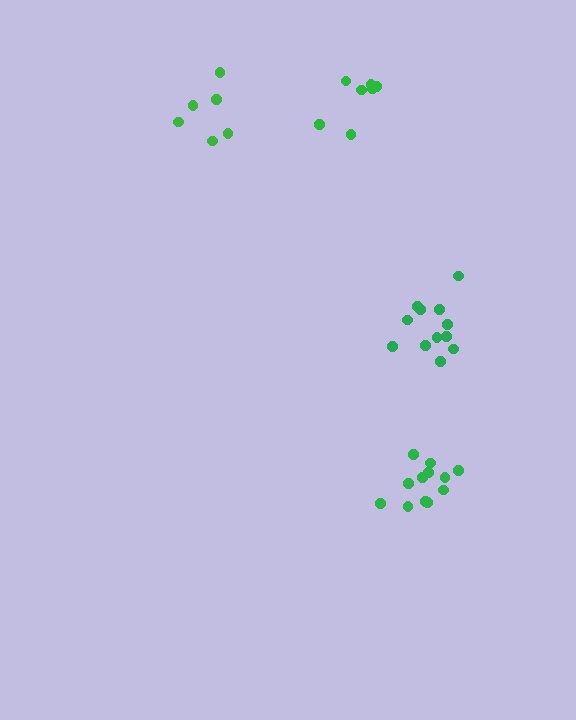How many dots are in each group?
Group 1: 12 dots, Group 2: 7 dots, Group 3: 6 dots, Group 4: 12 dots (37 total).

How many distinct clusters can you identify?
There are 4 distinct clusters.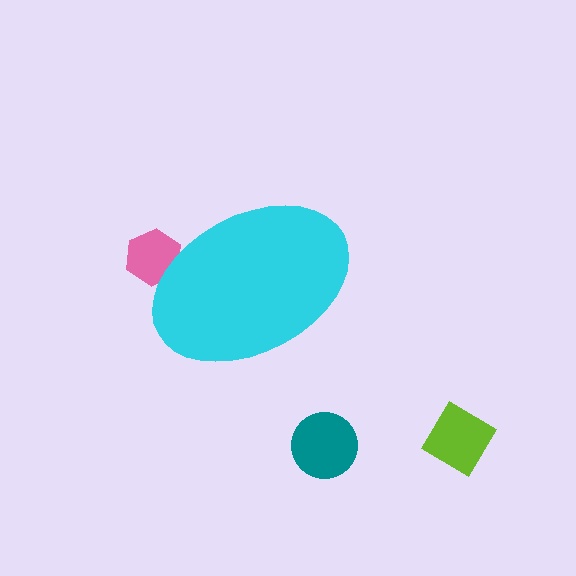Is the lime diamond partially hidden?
No, the lime diamond is fully visible.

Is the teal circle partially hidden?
No, the teal circle is fully visible.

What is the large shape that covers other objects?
A cyan ellipse.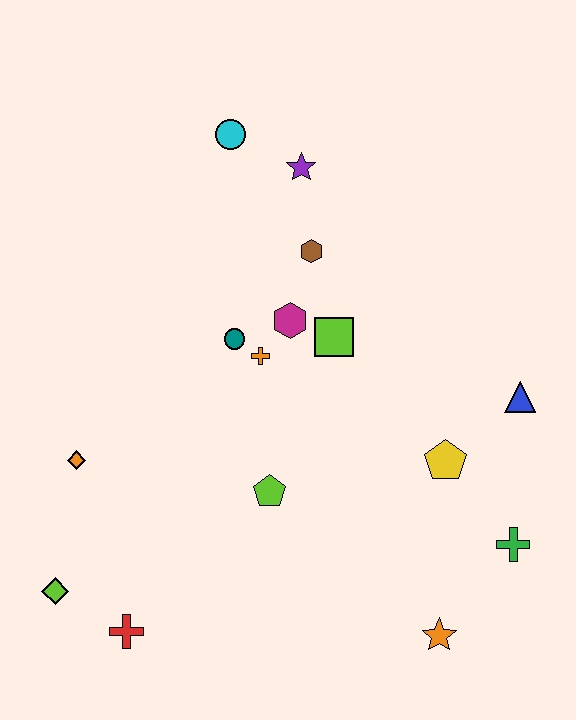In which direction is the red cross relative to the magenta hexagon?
The red cross is below the magenta hexagon.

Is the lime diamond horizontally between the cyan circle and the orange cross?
No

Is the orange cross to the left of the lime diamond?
No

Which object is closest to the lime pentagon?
The orange cross is closest to the lime pentagon.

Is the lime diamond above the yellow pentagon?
No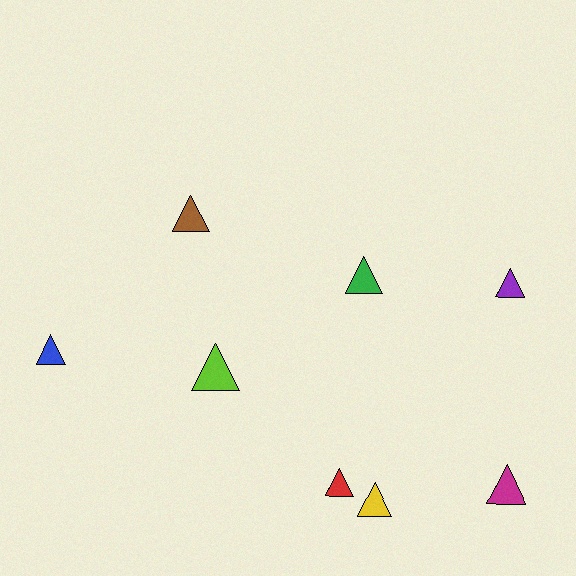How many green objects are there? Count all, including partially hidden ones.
There is 1 green object.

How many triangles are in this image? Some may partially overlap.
There are 8 triangles.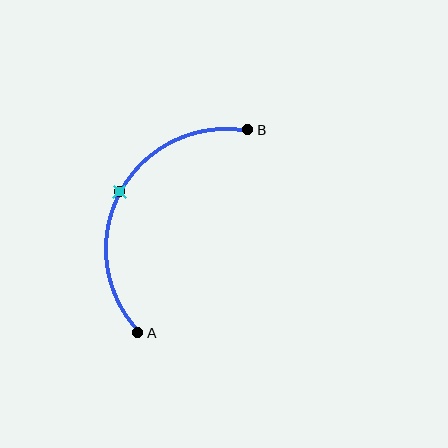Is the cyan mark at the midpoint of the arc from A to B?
Yes. The cyan mark lies on the arc at equal arc-length from both A and B — it is the arc midpoint.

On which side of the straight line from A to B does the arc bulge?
The arc bulges to the left of the straight line connecting A and B.